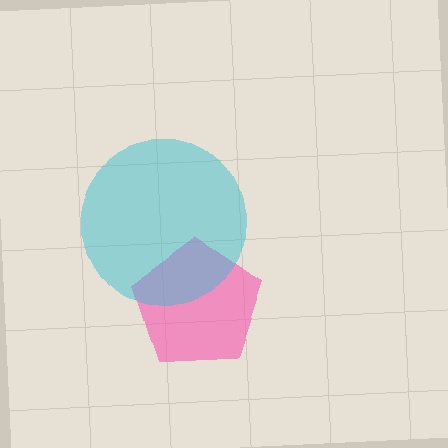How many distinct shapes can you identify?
There are 2 distinct shapes: a pink pentagon, a cyan circle.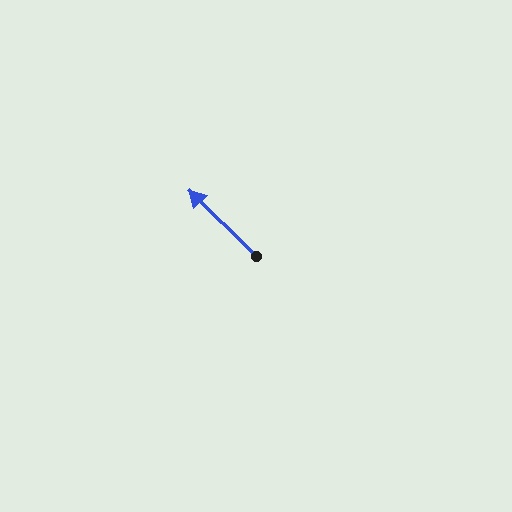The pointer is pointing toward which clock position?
Roughly 10 o'clock.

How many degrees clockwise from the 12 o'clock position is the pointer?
Approximately 314 degrees.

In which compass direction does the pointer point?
Northwest.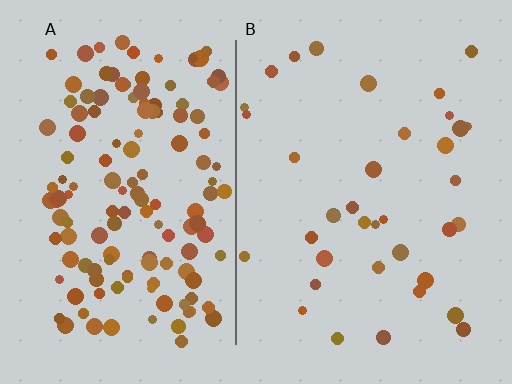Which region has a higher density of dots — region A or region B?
A (the left).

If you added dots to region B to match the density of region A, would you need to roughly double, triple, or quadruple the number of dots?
Approximately quadruple.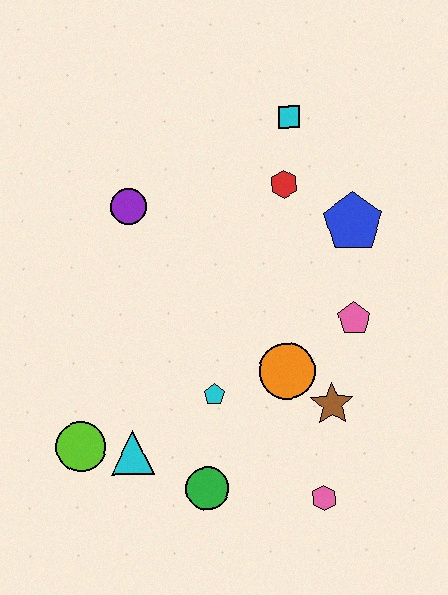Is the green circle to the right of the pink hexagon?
No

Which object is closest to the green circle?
The cyan triangle is closest to the green circle.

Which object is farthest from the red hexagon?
The lime circle is farthest from the red hexagon.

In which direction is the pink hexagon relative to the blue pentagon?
The pink hexagon is below the blue pentagon.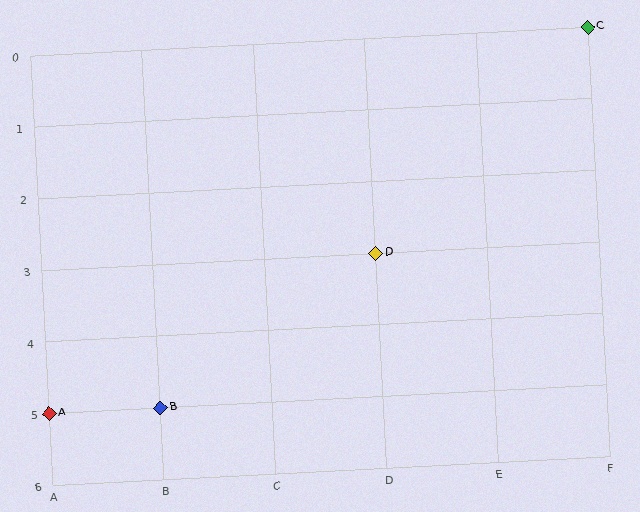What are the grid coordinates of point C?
Point C is at grid coordinates (F, 0).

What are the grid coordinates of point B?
Point B is at grid coordinates (B, 5).